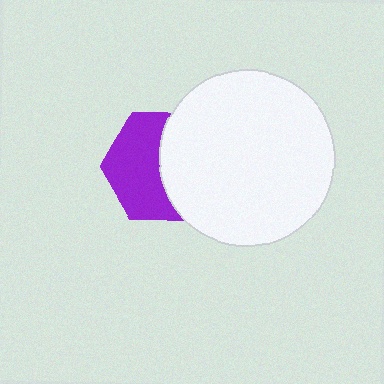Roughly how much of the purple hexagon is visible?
About half of it is visible (roughly 53%).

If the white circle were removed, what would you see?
You would see the complete purple hexagon.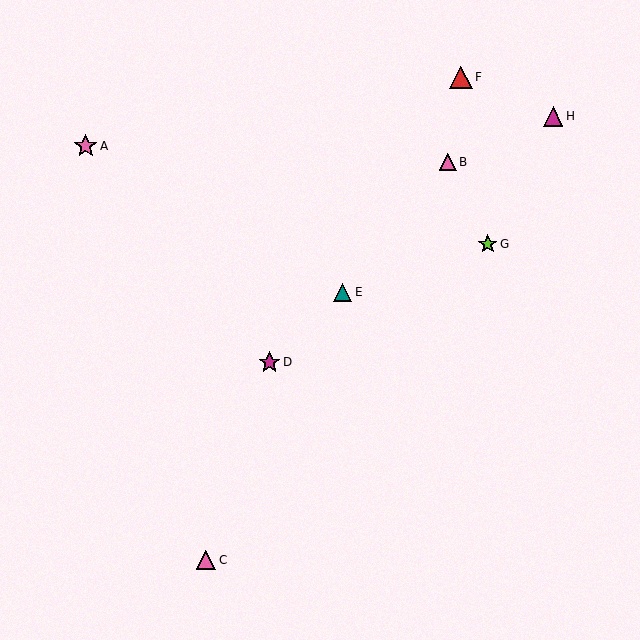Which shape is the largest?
The pink star (labeled A) is the largest.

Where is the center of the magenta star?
The center of the magenta star is at (270, 363).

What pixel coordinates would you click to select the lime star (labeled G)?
Click at (488, 244) to select the lime star G.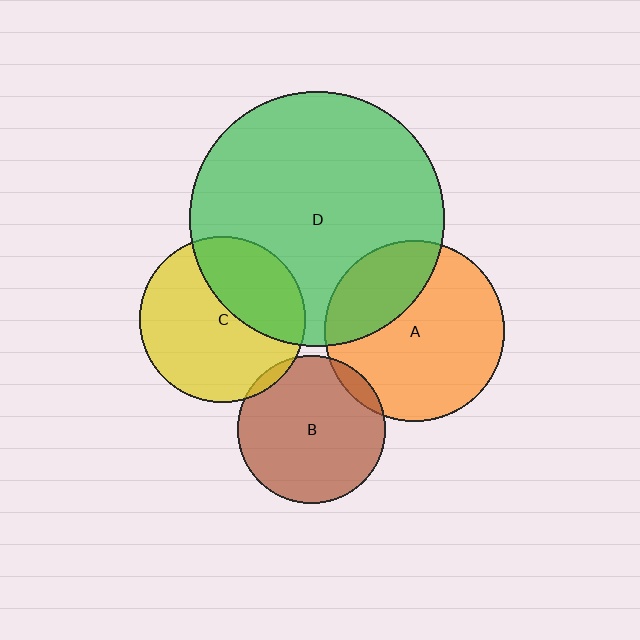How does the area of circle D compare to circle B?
Approximately 3.0 times.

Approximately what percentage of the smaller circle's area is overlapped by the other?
Approximately 5%.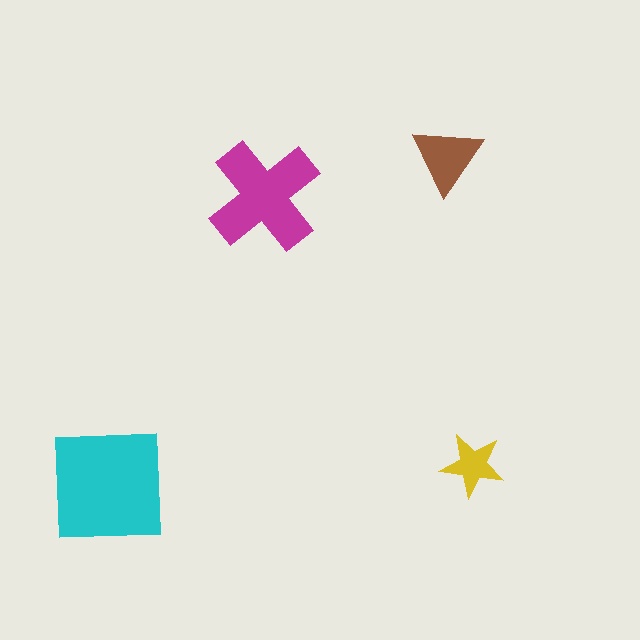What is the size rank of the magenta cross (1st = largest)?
2nd.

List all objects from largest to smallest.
The cyan square, the magenta cross, the brown triangle, the yellow star.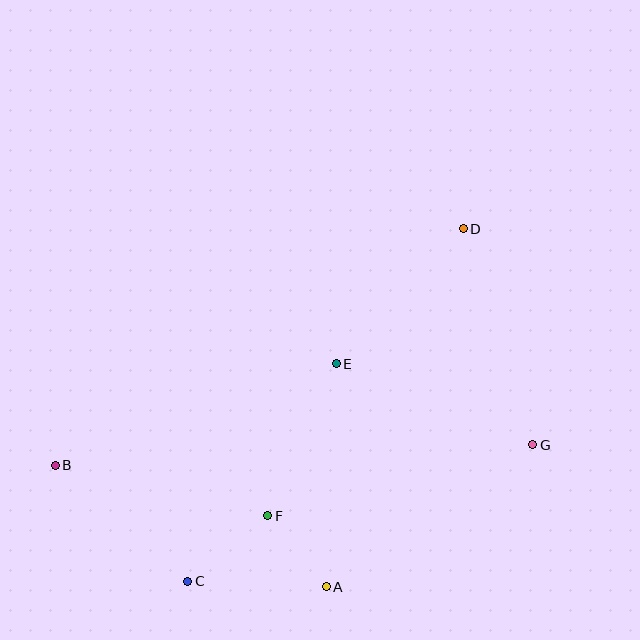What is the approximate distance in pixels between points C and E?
The distance between C and E is approximately 263 pixels.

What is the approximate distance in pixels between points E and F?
The distance between E and F is approximately 167 pixels.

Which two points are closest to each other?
Points A and F are closest to each other.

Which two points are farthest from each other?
Points B and G are farthest from each other.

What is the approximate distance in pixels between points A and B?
The distance between A and B is approximately 297 pixels.